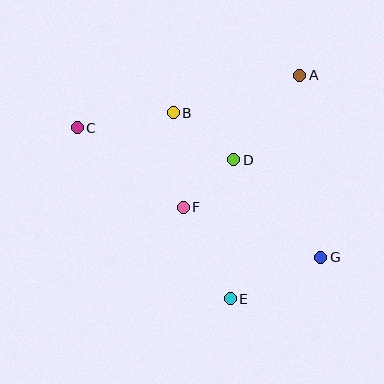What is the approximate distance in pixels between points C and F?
The distance between C and F is approximately 133 pixels.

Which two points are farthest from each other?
Points C and G are farthest from each other.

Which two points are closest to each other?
Points D and F are closest to each other.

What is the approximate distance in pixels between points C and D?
The distance between C and D is approximately 160 pixels.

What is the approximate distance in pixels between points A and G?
The distance between A and G is approximately 183 pixels.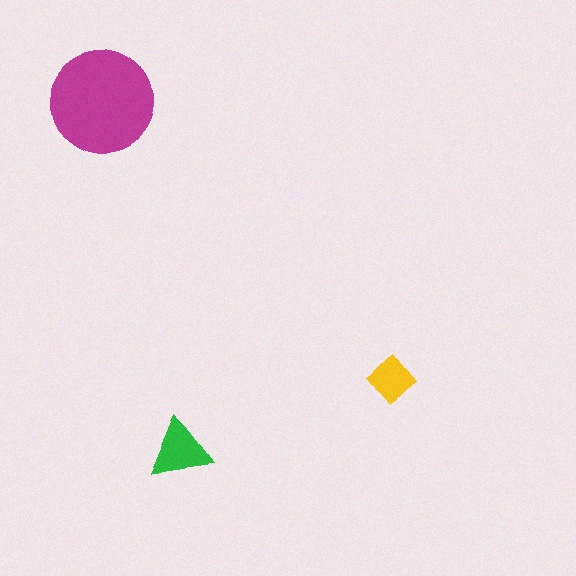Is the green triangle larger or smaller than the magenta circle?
Smaller.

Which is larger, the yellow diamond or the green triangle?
The green triangle.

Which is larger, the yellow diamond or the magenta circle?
The magenta circle.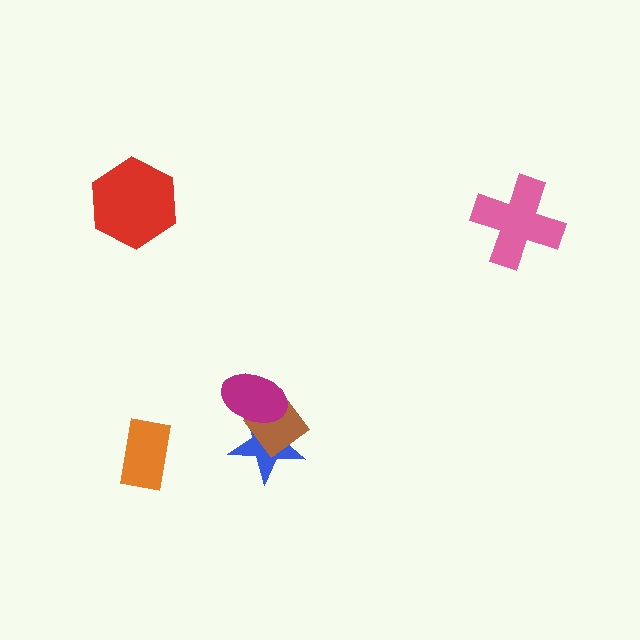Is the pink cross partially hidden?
No, no other shape covers it.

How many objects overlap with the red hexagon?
0 objects overlap with the red hexagon.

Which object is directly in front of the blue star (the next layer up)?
The brown diamond is directly in front of the blue star.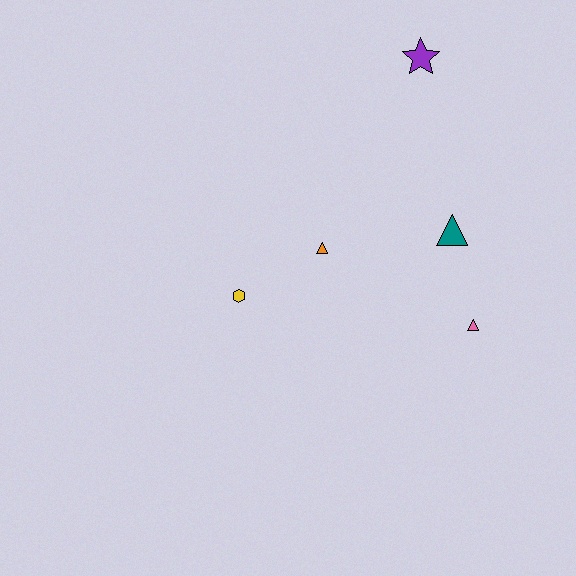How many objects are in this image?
There are 5 objects.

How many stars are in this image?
There is 1 star.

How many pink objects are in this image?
There is 1 pink object.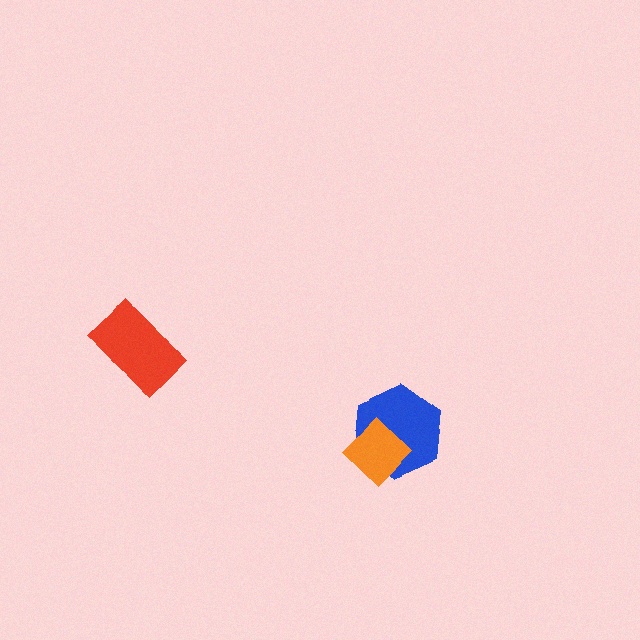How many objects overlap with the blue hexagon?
1 object overlaps with the blue hexagon.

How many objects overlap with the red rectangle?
0 objects overlap with the red rectangle.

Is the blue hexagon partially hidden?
Yes, it is partially covered by another shape.